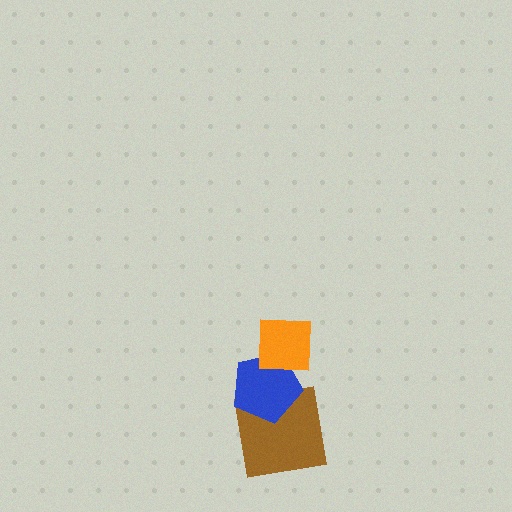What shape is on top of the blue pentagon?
The orange square is on top of the blue pentagon.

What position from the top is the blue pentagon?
The blue pentagon is 2nd from the top.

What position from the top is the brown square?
The brown square is 3rd from the top.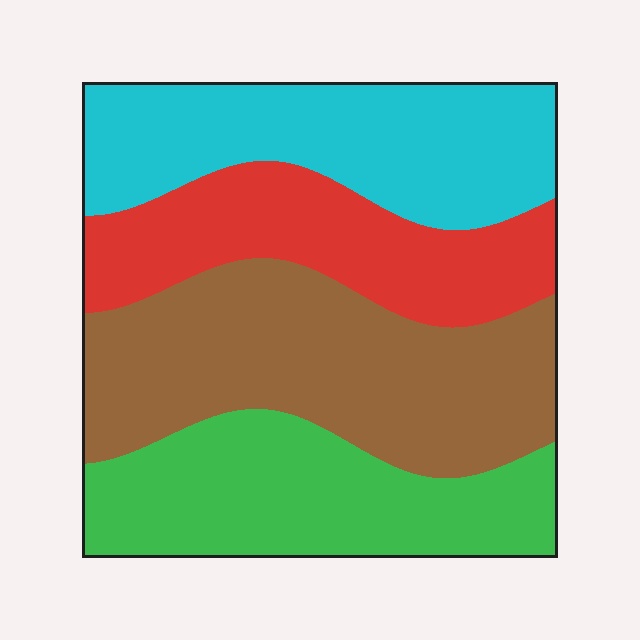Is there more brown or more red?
Brown.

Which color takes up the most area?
Brown, at roughly 30%.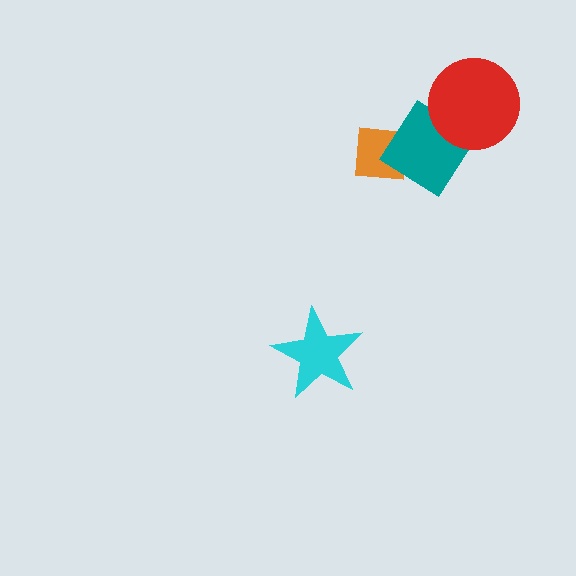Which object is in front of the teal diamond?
The red circle is in front of the teal diamond.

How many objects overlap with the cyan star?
0 objects overlap with the cyan star.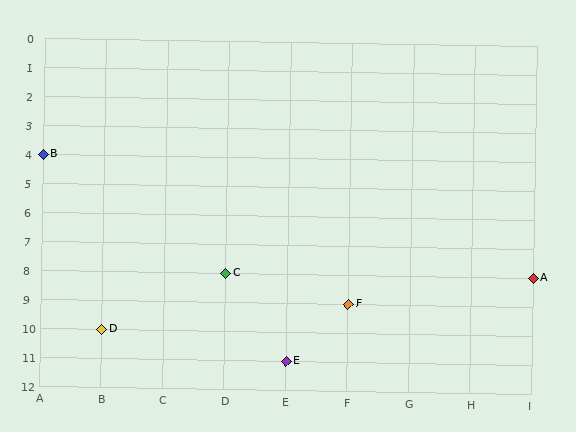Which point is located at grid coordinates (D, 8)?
Point C is at (D, 8).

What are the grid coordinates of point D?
Point D is at grid coordinates (B, 10).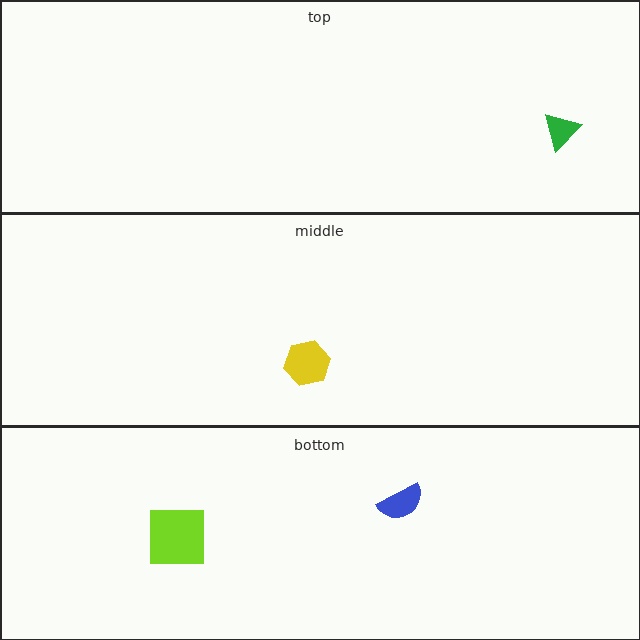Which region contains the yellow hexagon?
The middle region.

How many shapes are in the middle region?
1.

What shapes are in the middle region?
The yellow hexagon.